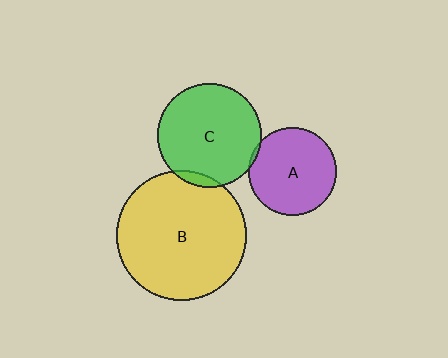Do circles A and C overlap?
Yes.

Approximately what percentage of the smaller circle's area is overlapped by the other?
Approximately 5%.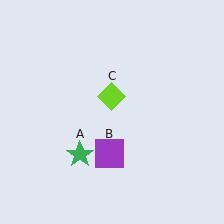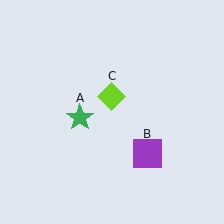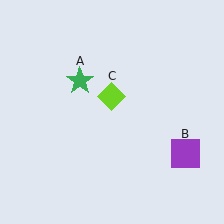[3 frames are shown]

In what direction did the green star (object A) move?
The green star (object A) moved up.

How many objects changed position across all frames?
2 objects changed position: green star (object A), purple square (object B).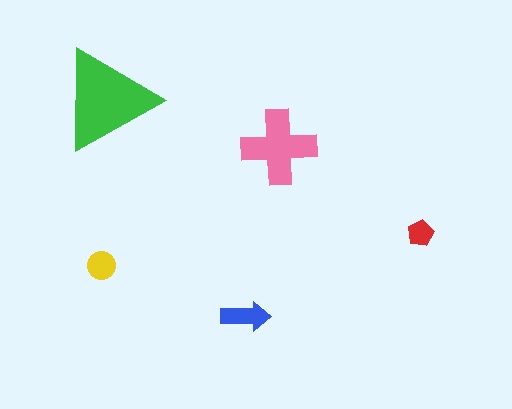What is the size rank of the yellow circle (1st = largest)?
4th.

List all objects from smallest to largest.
The red pentagon, the yellow circle, the blue arrow, the pink cross, the green triangle.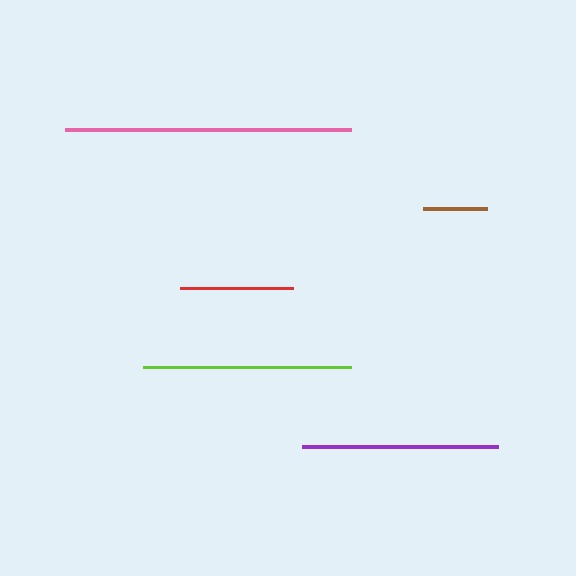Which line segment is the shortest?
The brown line is the shortest at approximately 64 pixels.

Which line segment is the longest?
The pink line is the longest at approximately 286 pixels.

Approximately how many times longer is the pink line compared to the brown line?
The pink line is approximately 4.5 times the length of the brown line.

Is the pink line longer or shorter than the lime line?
The pink line is longer than the lime line.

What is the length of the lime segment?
The lime segment is approximately 207 pixels long.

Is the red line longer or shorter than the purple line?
The purple line is longer than the red line.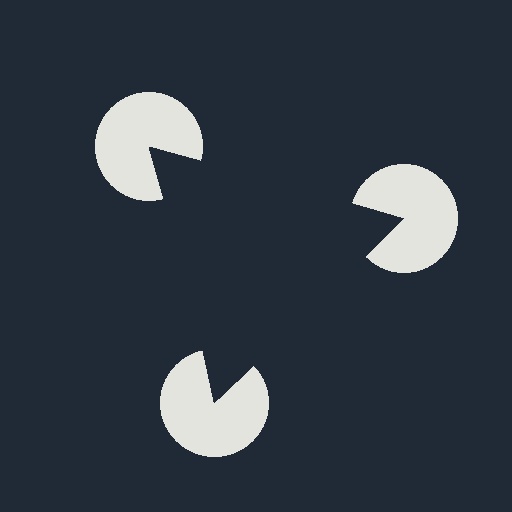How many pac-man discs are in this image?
There are 3 — one at each vertex of the illusory triangle.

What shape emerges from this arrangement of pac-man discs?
An illusory triangle — its edges are inferred from the aligned wedge cuts in the pac-man discs, not physically drawn.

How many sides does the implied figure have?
3 sides.